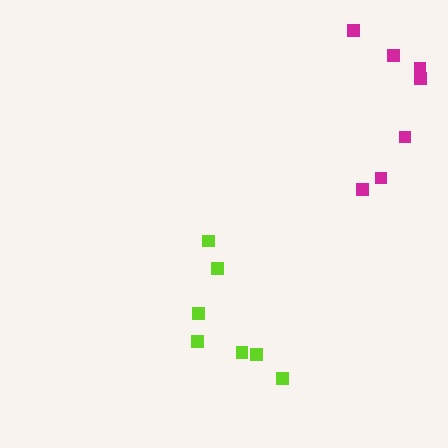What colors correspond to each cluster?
The clusters are colored: lime, magenta.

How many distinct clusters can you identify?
There are 2 distinct clusters.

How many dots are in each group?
Group 1: 7 dots, Group 2: 7 dots (14 total).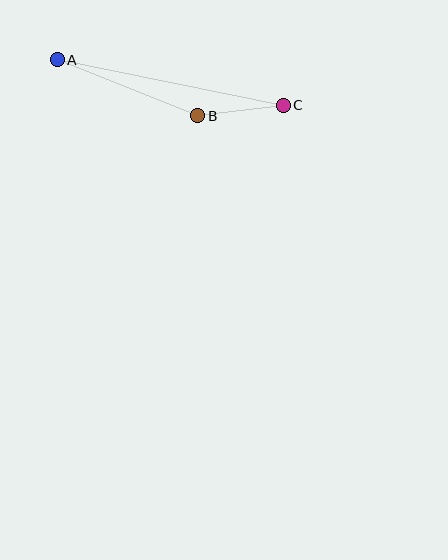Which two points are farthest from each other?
Points A and C are farthest from each other.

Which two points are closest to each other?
Points B and C are closest to each other.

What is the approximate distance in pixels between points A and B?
The distance between A and B is approximately 151 pixels.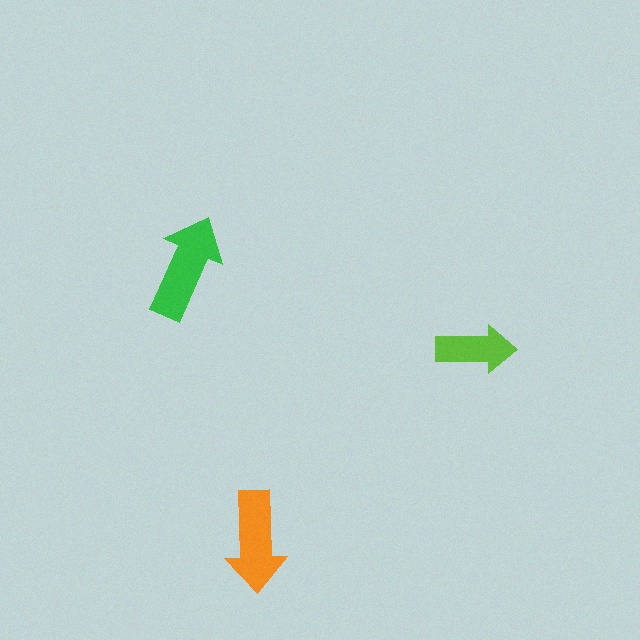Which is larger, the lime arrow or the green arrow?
The green one.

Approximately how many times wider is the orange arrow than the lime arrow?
About 1.5 times wider.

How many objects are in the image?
There are 3 objects in the image.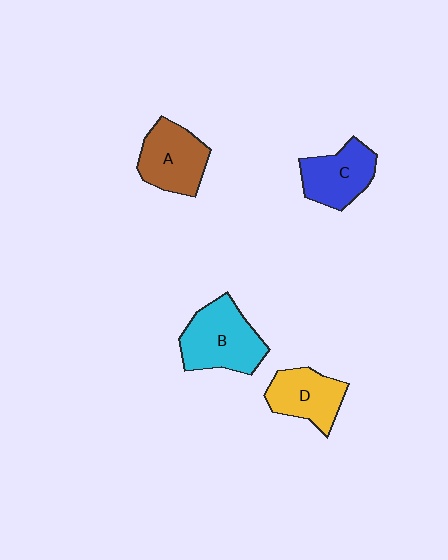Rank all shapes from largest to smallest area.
From largest to smallest: B (cyan), A (brown), C (blue), D (yellow).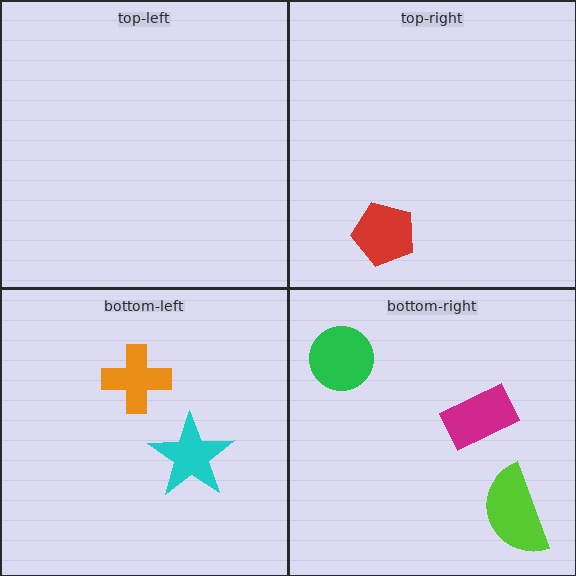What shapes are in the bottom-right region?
The lime semicircle, the magenta rectangle, the green circle.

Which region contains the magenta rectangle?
The bottom-right region.